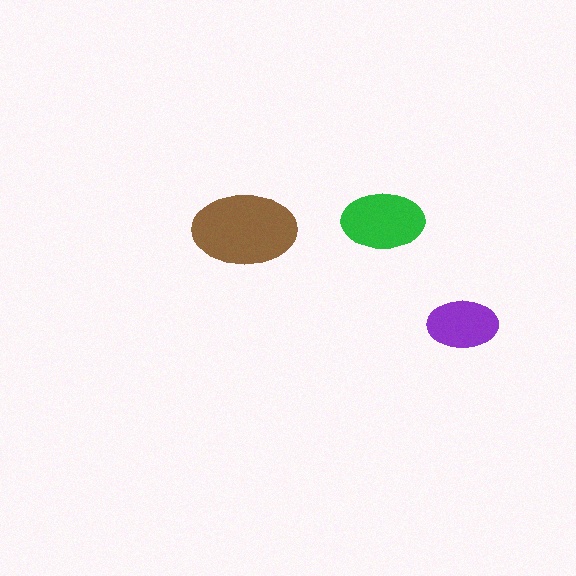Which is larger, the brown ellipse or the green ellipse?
The brown one.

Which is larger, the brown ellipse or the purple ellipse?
The brown one.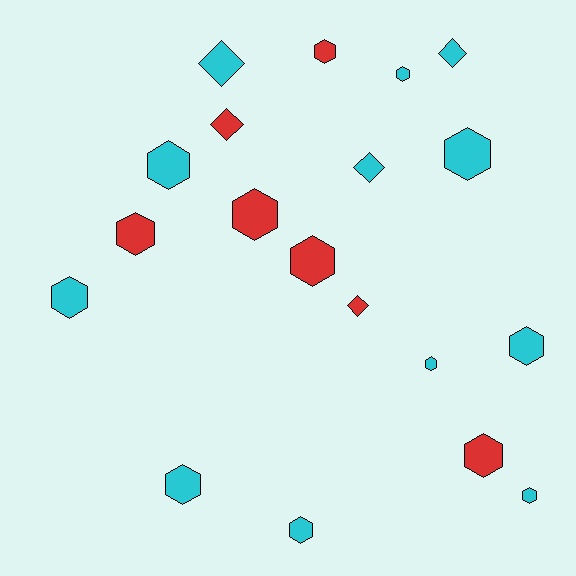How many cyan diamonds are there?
There are 3 cyan diamonds.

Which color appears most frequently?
Cyan, with 12 objects.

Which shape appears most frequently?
Hexagon, with 14 objects.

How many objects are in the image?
There are 19 objects.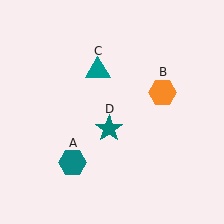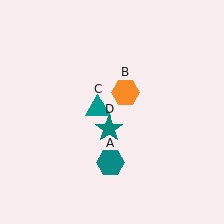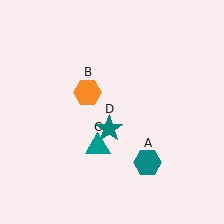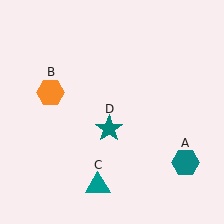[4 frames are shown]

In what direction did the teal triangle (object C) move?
The teal triangle (object C) moved down.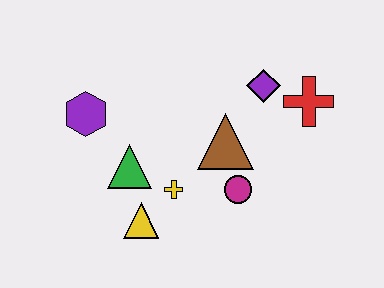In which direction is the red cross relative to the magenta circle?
The red cross is above the magenta circle.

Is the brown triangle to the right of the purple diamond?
No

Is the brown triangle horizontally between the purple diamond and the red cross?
No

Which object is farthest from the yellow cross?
The red cross is farthest from the yellow cross.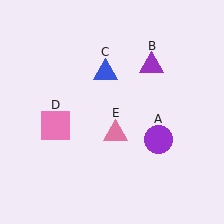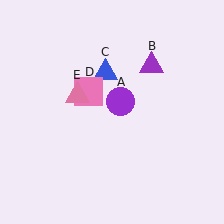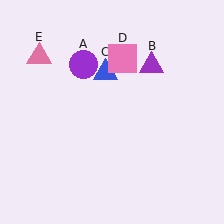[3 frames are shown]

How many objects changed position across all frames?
3 objects changed position: purple circle (object A), pink square (object D), pink triangle (object E).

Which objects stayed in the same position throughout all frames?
Purple triangle (object B) and blue triangle (object C) remained stationary.